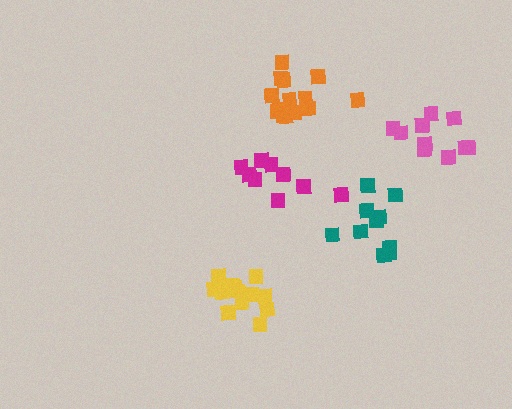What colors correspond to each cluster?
The clusters are colored: orange, teal, magenta, yellow, pink.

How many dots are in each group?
Group 1: 15 dots, Group 2: 10 dots, Group 3: 9 dots, Group 4: 15 dots, Group 5: 10 dots (59 total).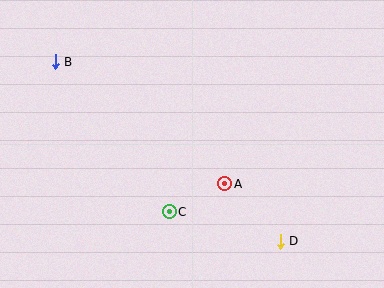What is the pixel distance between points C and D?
The distance between C and D is 115 pixels.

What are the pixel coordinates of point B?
Point B is at (55, 62).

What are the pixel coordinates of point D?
Point D is at (280, 241).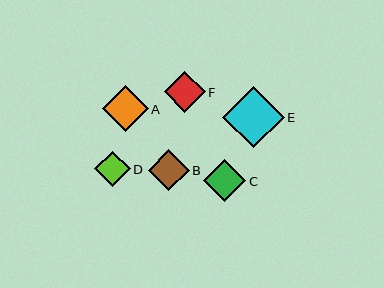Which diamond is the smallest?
Diamond D is the smallest with a size of approximately 35 pixels.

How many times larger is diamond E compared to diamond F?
Diamond E is approximately 1.5 times the size of diamond F.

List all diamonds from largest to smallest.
From largest to smallest: E, A, C, F, B, D.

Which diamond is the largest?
Diamond E is the largest with a size of approximately 62 pixels.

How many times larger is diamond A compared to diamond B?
Diamond A is approximately 1.1 times the size of diamond B.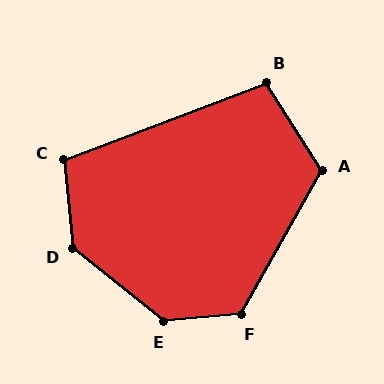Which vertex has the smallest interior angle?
B, at approximately 102 degrees.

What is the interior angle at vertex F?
Approximately 124 degrees (obtuse).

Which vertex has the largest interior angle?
E, at approximately 137 degrees.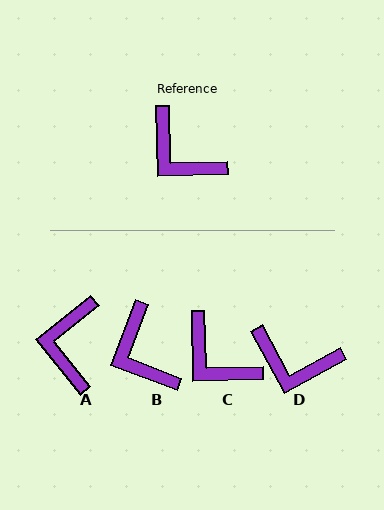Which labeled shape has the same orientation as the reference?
C.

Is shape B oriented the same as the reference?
No, it is off by about 22 degrees.